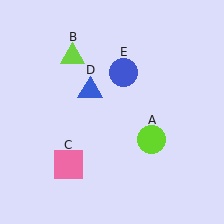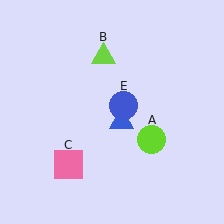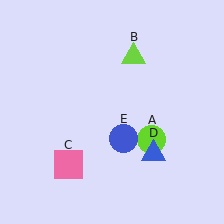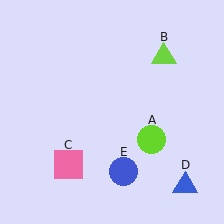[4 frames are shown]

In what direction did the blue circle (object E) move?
The blue circle (object E) moved down.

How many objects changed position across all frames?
3 objects changed position: lime triangle (object B), blue triangle (object D), blue circle (object E).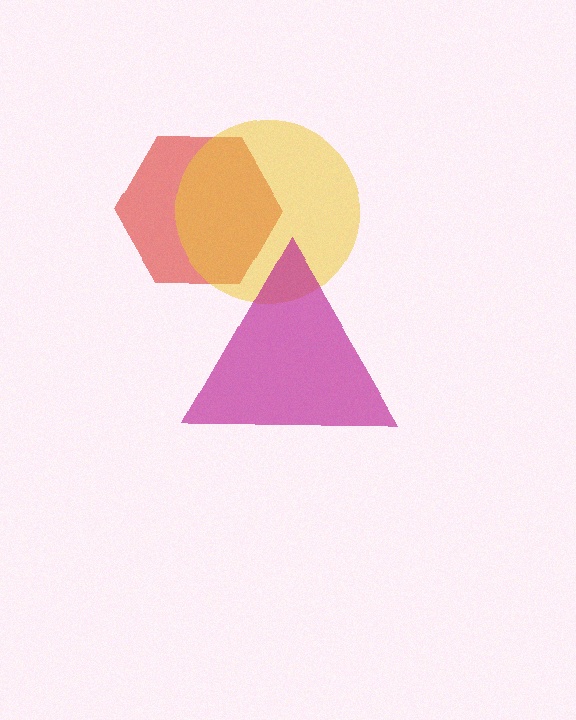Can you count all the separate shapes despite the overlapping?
Yes, there are 3 separate shapes.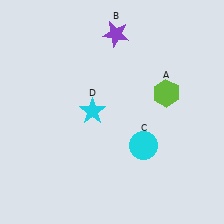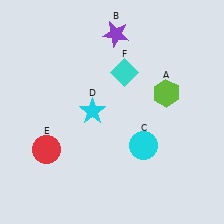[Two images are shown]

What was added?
A red circle (E), a cyan diamond (F) were added in Image 2.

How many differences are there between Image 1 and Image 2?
There are 2 differences between the two images.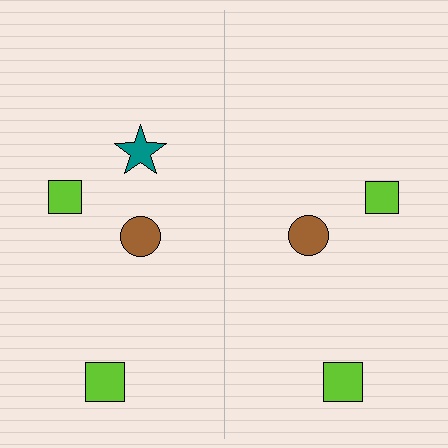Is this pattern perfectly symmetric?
No, the pattern is not perfectly symmetric. A teal star is missing from the right side.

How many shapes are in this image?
There are 7 shapes in this image.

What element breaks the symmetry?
A teal star is missing from the right side.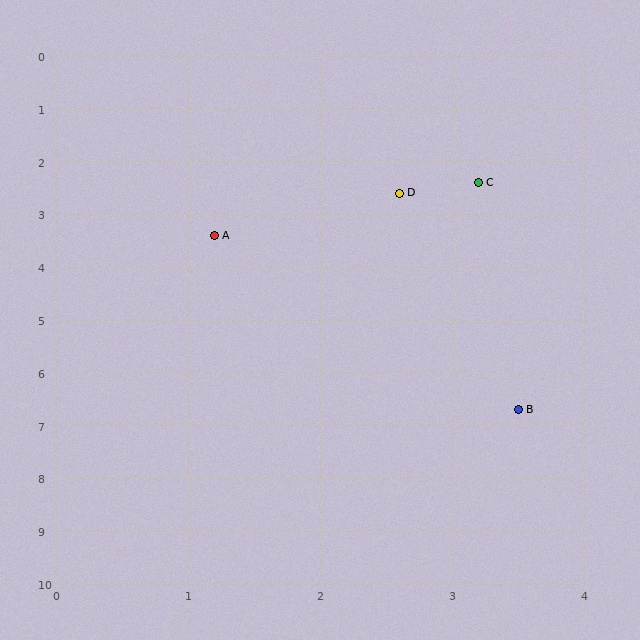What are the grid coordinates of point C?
Point C is at approximately (3.2, 2.4).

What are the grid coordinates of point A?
Point A is at approximately (1.2, 3.4).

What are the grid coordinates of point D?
Point D is at approximately (2.6, 2.6).